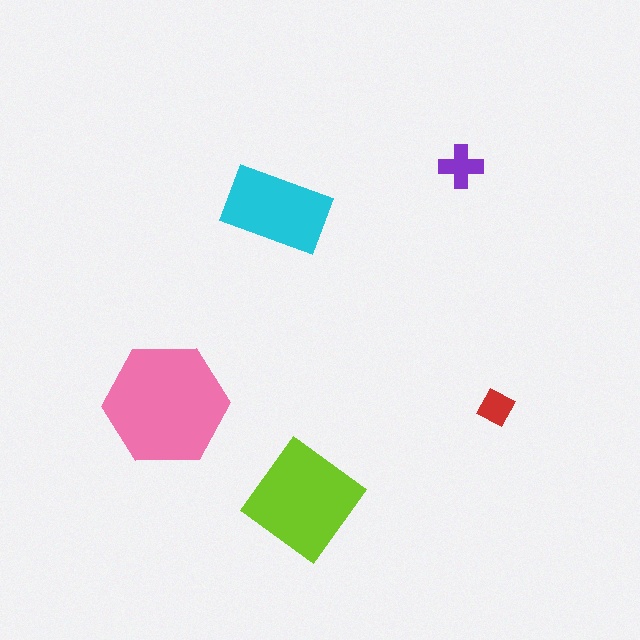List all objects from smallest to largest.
The red diamond, the purple cross, the cyan rectangle, the lime diamond, the pink hexagon.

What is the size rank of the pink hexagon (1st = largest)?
1st.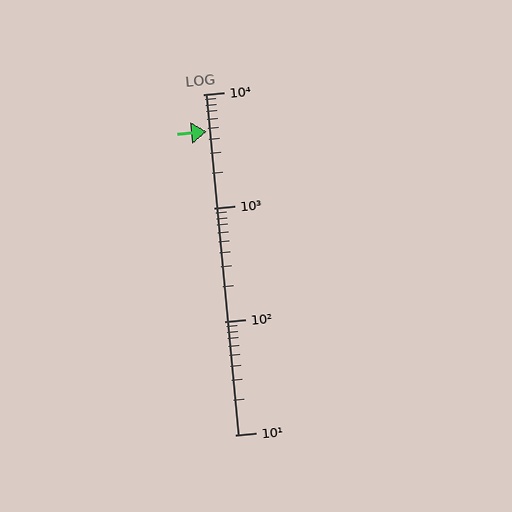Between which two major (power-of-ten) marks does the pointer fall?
The pointer is between 1000 and 10000.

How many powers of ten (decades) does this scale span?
The scale spans 3 decades, from 10 to 10000.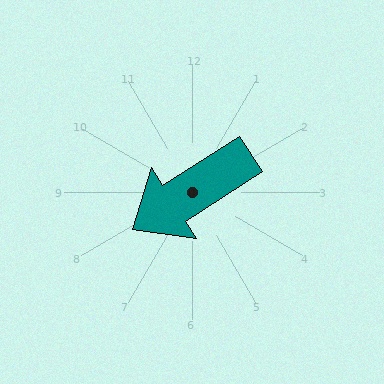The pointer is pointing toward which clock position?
Roughly 8 o'clock.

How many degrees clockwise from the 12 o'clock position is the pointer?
Approximately 237 degrees.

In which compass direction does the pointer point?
Southwest.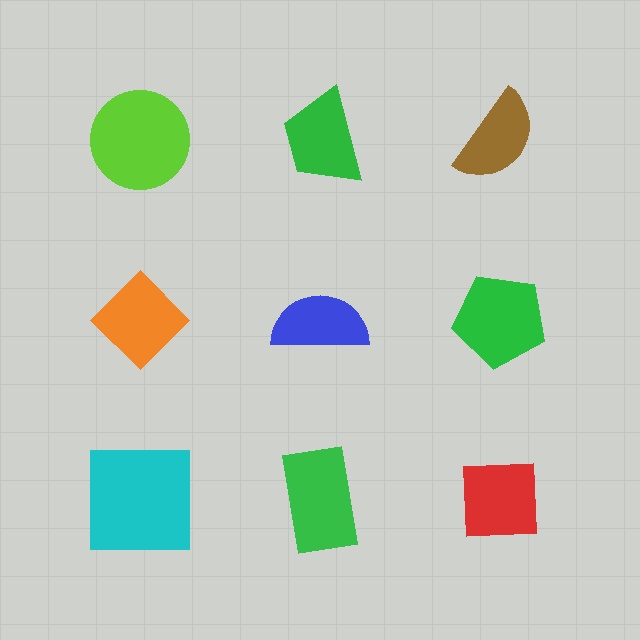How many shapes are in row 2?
3 shapes.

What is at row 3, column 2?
A green rectangle.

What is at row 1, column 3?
A brown semicircle.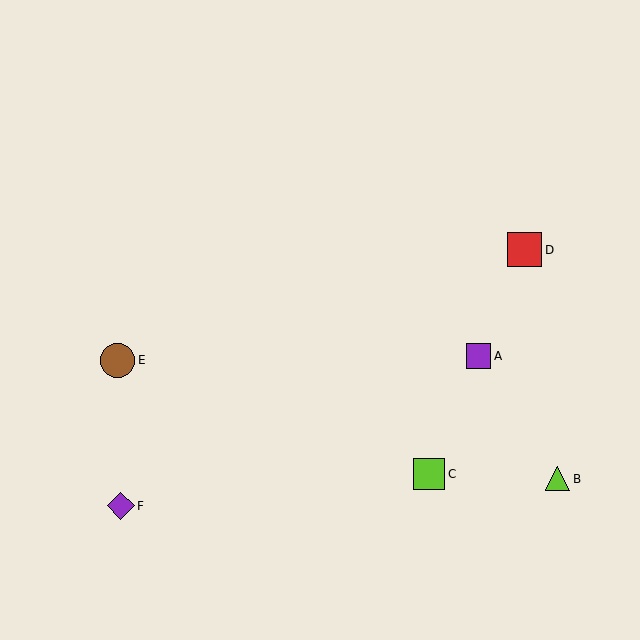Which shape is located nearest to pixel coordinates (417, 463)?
The lime square (labeled C) at (429, 474) is nearest to that location.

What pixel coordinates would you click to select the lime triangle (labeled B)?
Click at (558, 479) to select the lime triangle B.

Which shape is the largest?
The red square (labeled D) is the largest.